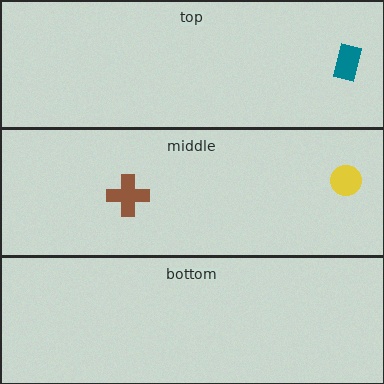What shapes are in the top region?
The teal rectangle.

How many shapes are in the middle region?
2.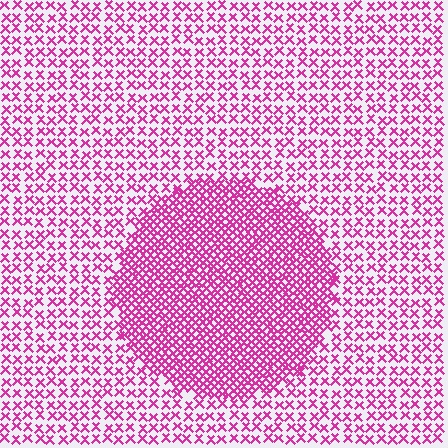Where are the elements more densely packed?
The elements are more densely packed inside the circle boundary.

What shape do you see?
I see a circle.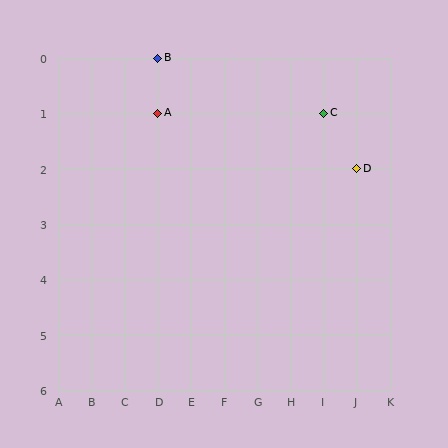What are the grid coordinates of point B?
Point B is at grid coordinates (D, 0).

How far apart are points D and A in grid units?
Points D and A are 6 columns and 1 row apart (about 6.1 grid units diagonally).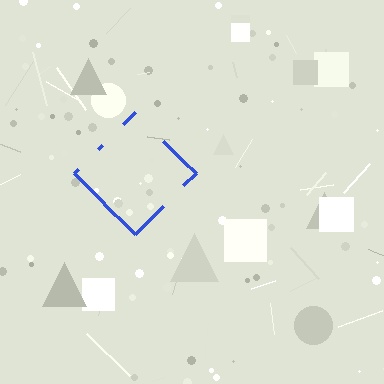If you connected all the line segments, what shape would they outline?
They would outline a diamond.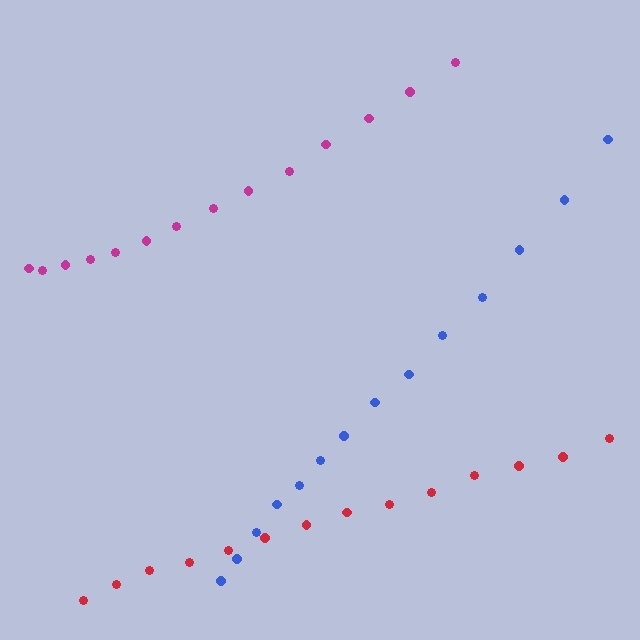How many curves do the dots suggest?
There are 3 distinct paths.